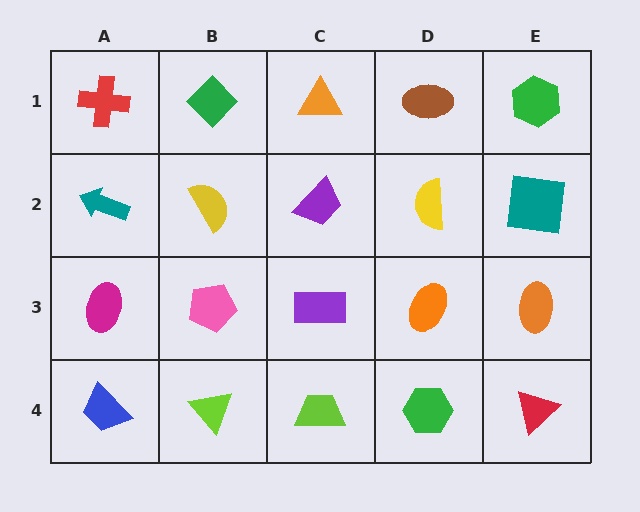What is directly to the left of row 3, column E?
An orange ellipse.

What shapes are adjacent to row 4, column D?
An orange ellipse (row 3, column D), a lime trapezoid (row 4, column C), a red triangle (row 4, column E).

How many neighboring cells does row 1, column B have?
3.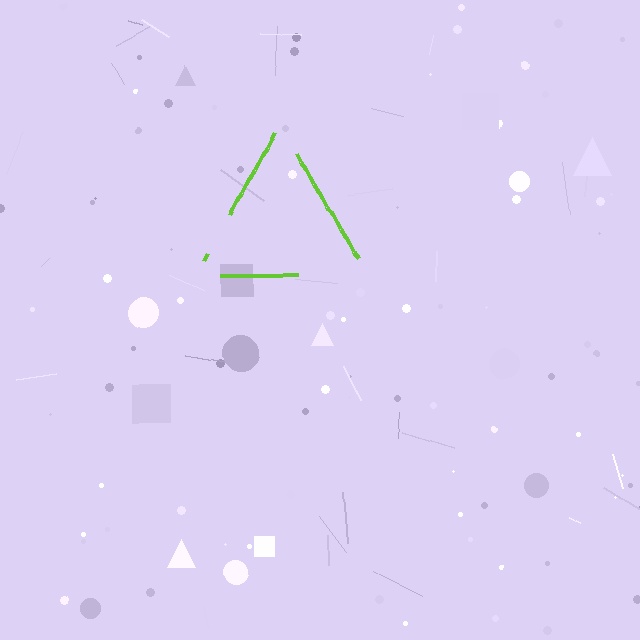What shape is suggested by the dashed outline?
The dashed outline suggests a triangle.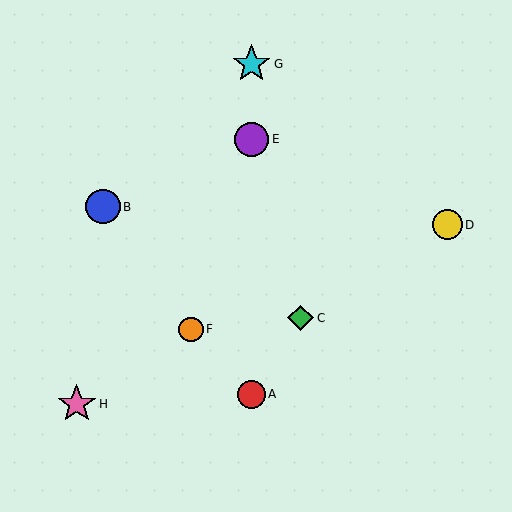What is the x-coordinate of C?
Object C is at x≈301.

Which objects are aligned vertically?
Objects A, E, G are aligned vertically.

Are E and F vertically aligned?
No, E is at x≈252 and F is at x≈191.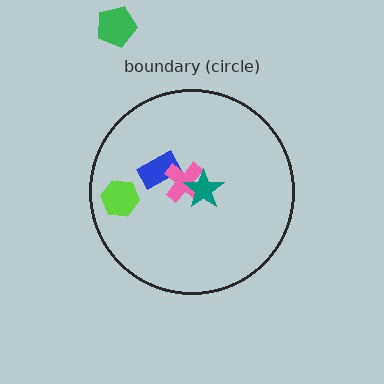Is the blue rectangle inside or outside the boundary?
Inside.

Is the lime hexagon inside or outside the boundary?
Inside.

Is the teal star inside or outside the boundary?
Inside.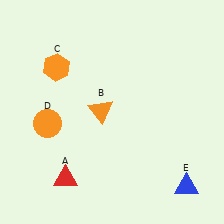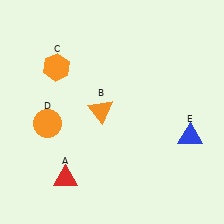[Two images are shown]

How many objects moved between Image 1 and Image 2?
1 object moved between the two images.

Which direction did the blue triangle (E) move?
The blue triangle (E) moved up.